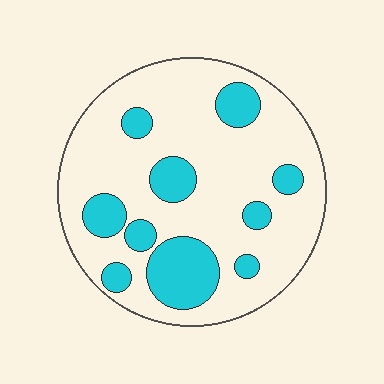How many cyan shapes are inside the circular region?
10.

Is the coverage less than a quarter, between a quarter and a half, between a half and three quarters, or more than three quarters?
Less than a quarter.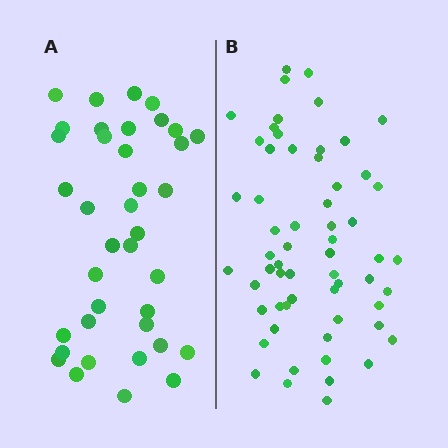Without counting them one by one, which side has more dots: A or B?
Region B (the right region) has more dots.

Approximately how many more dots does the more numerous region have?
Region B has approximately 20 more dots than region A.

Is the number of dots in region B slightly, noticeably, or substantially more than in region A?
Region B has substantially more. The ratio is roughly 1.6 to 1.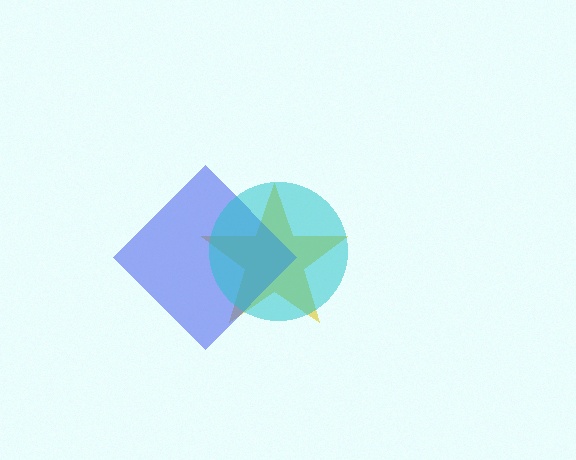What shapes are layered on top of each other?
The layered shapes are: a yellow star, a blue diamond, a cyan circle.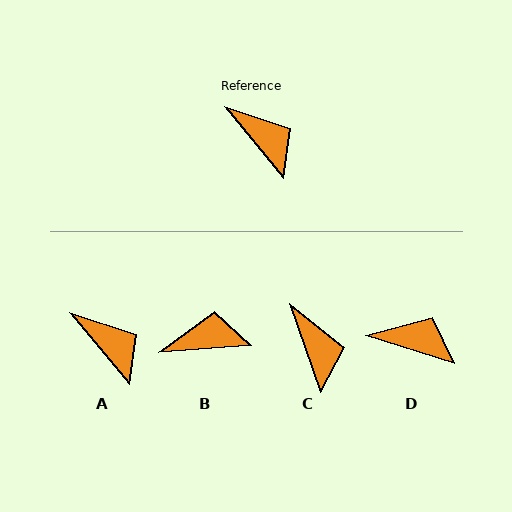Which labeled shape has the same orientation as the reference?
A.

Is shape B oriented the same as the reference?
No, it is off by about 55 degrees.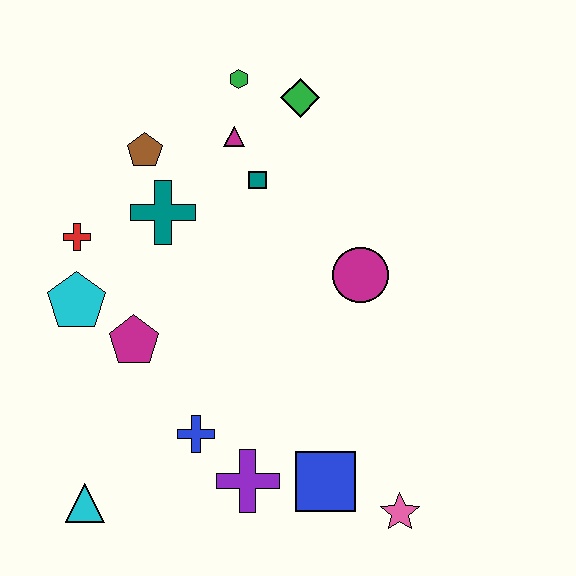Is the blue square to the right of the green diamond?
Yes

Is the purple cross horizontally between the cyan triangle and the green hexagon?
No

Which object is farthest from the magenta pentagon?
The pink star is farthest from the magenta pentagon.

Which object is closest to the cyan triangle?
The blue cross is closest to the cyan triangle.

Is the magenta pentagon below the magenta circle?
Yes